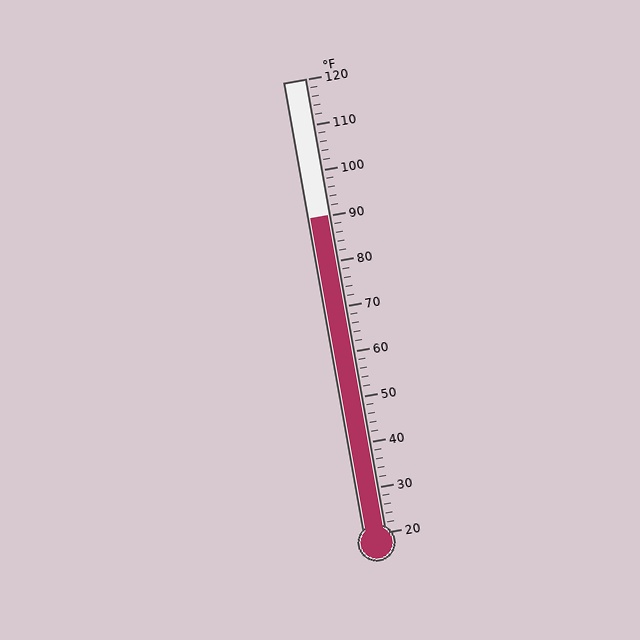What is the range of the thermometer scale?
The thermometer scale ranges from 20°F to 120°F.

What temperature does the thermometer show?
The thermometer shows approximately 90°F.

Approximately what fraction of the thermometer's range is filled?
The thermometer is filled to approximately 70% of its range.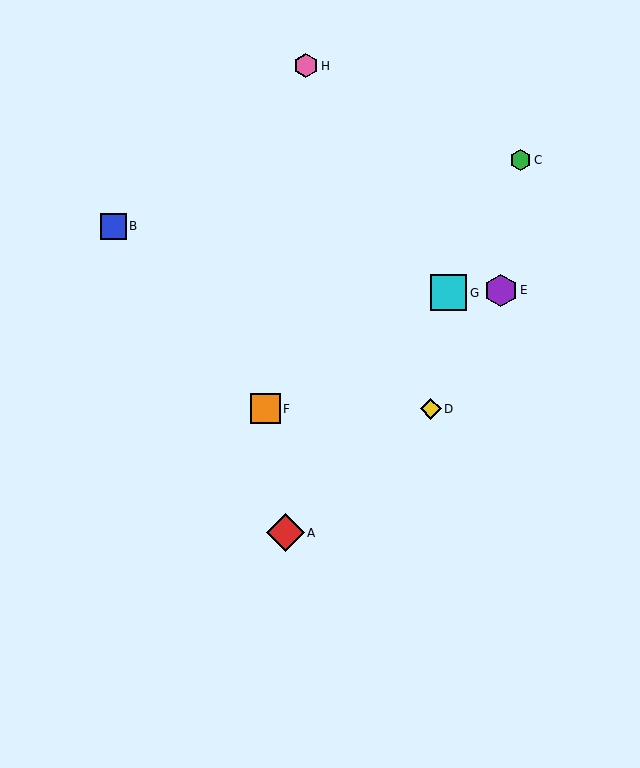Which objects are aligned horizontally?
Objects D, F are aligned horizontally.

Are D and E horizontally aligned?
No, D is at y≈409 and E is at y≈290.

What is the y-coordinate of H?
Object H is at y≈66.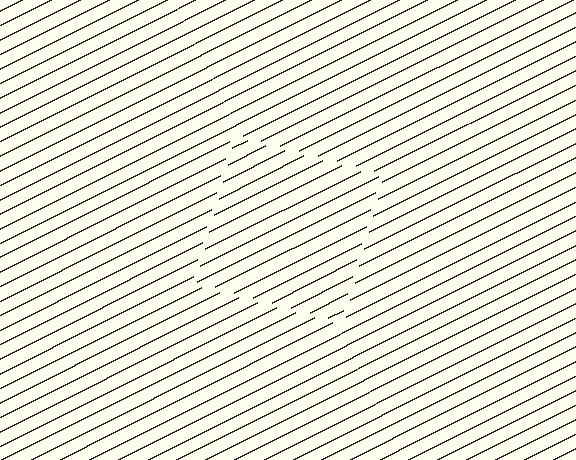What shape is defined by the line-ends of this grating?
An illusory square. The interior of the shape contains the same grating, shifted by half a period — the contour is defined by the phase discontinuity where line-ends from the inner and outer gratings abut.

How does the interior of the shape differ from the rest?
The interior of the shape contains the same grating, shifted by half a period — the contour is defined by the phase discontinuity where line-ends from the inner and outer gratings abut.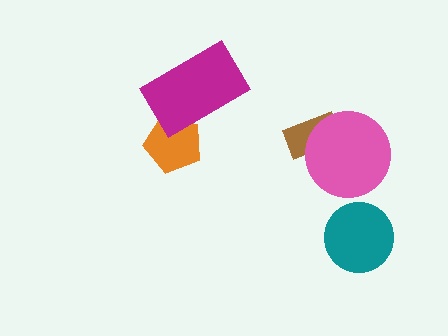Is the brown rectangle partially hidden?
Yes, it is partially covered by another shape.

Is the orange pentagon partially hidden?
Yes, it is partially covered by another shape.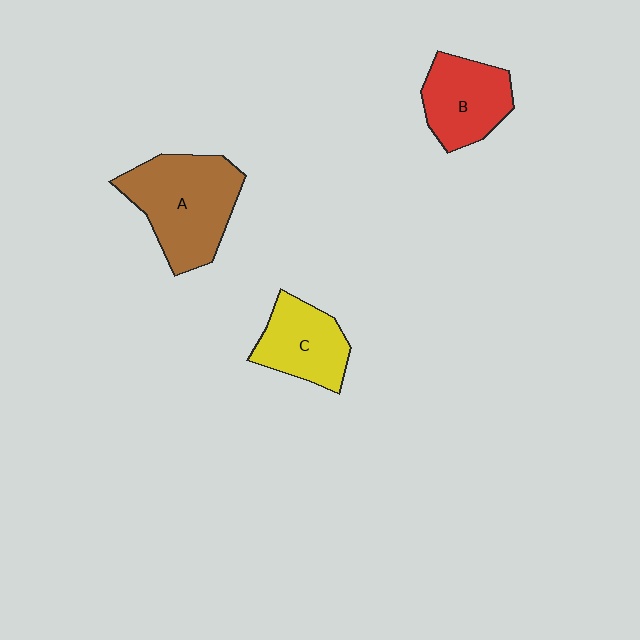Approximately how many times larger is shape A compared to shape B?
Approximately 1.5 times.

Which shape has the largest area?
Shape A (brown).